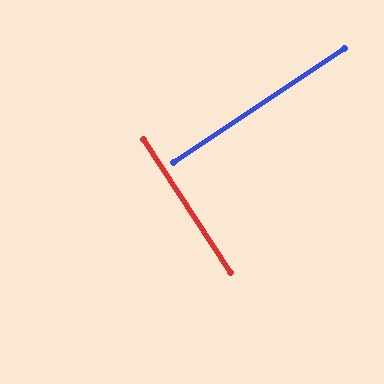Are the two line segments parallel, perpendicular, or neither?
Perpendicular — they meet at approximately 90°.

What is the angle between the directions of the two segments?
Approximately 90 degrees.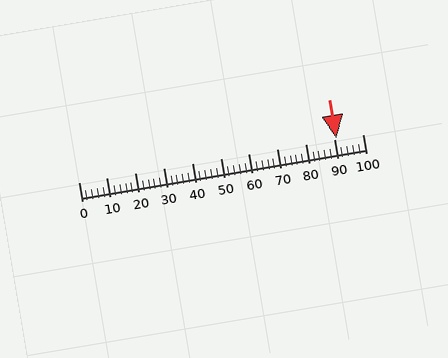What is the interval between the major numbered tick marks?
The major tick marks are spaced 10 units apart.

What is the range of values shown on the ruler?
The ruler shows values from 0 to 100.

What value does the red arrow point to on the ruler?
The red arrow points to approximately 91.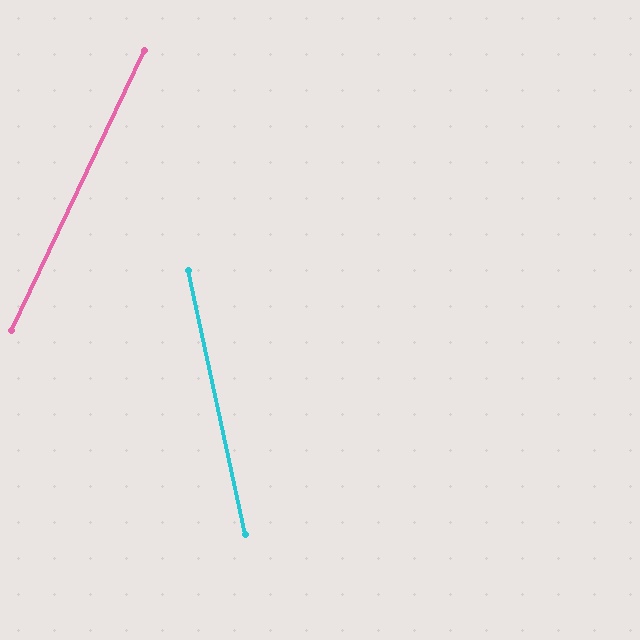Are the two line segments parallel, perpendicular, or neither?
Neither parallel nor perpendicular — they differ by about 37°.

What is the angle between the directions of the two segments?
Approximately 37 degrees.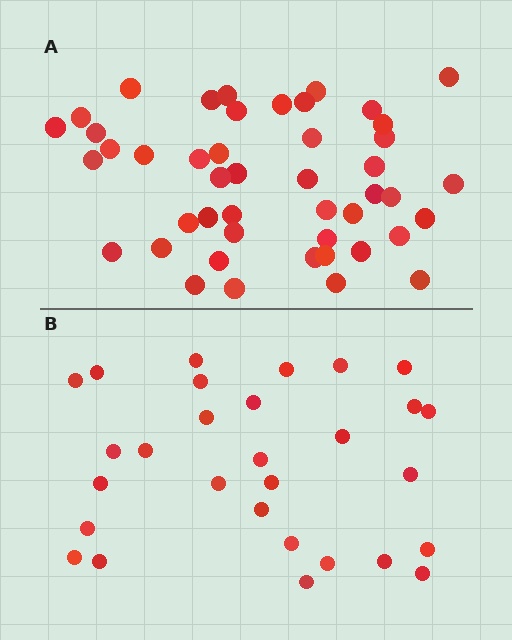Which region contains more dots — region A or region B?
Region A (the top region) has more dots.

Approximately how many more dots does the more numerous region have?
Region A has approximately 15 more dots than region B.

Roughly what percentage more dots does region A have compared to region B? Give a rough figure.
About 60% more.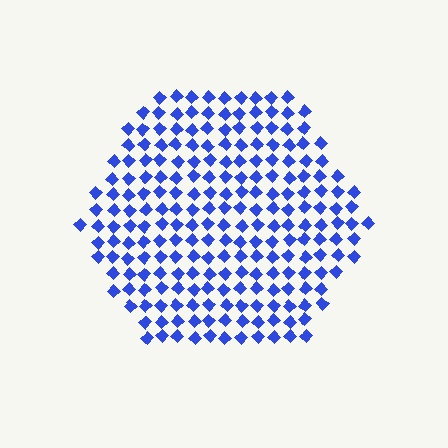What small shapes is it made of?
It is made of small diamonds.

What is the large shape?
The large shape is a hexagon.